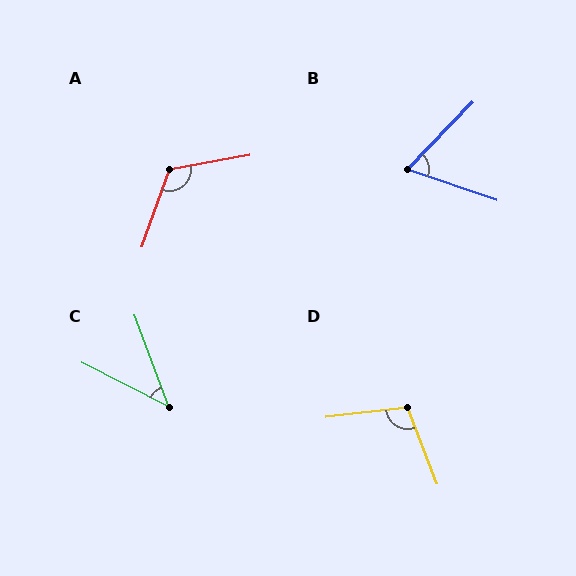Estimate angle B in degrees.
Approximately 64 degrees.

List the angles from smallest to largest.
C (42°), B (64°), D (104°), A (120°).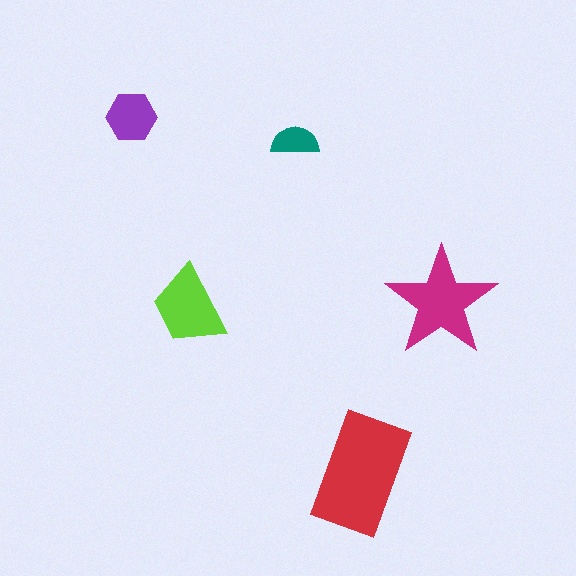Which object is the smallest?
The teal semicircle.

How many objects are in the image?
There are 5 objects in the image.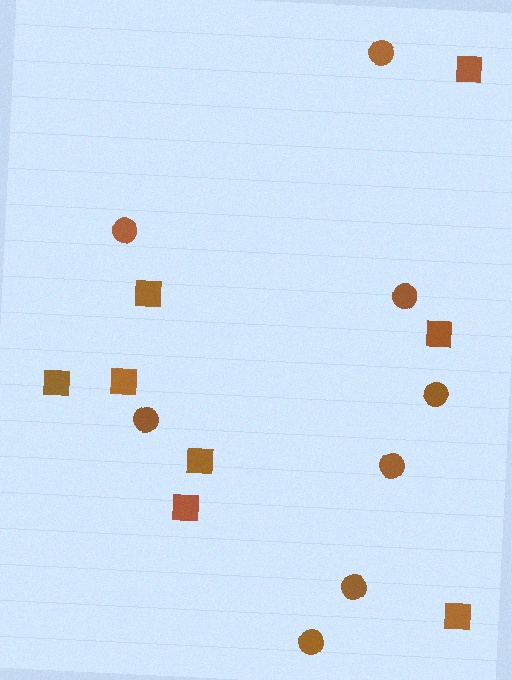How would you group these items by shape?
There are 2 groups: one group of circles (8) and one group of squares (8).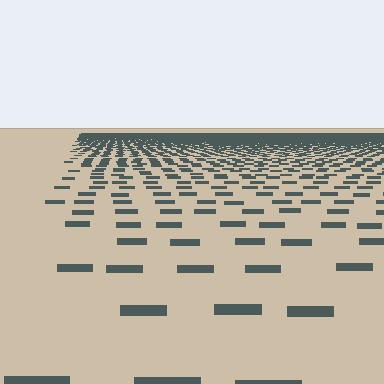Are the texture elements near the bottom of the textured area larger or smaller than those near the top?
Larger. Near the bottom, elements are closer to the viewer and appear at a bigger on-screen size.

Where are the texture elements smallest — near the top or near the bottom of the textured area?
Near the top.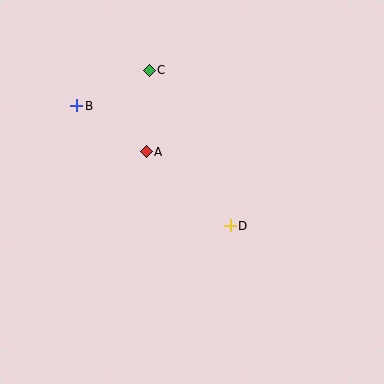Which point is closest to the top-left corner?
Point B is closest to the top-left corner.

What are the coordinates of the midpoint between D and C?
The midpoint between D and C is at (190, 148).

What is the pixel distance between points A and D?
The distance between A and D is 112 pixels.